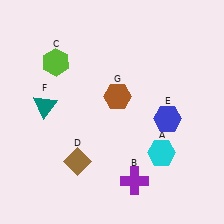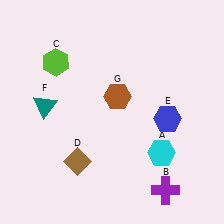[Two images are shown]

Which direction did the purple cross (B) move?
The purple cross (B) moved right.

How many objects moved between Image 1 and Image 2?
1 object moved between the two images.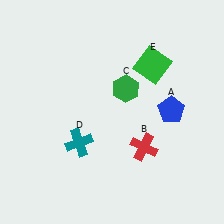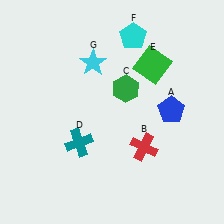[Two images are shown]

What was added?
A cyan pentagon (F), a cyan star (G) were added in Image 2.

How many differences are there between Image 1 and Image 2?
There are 2 differences between the two images.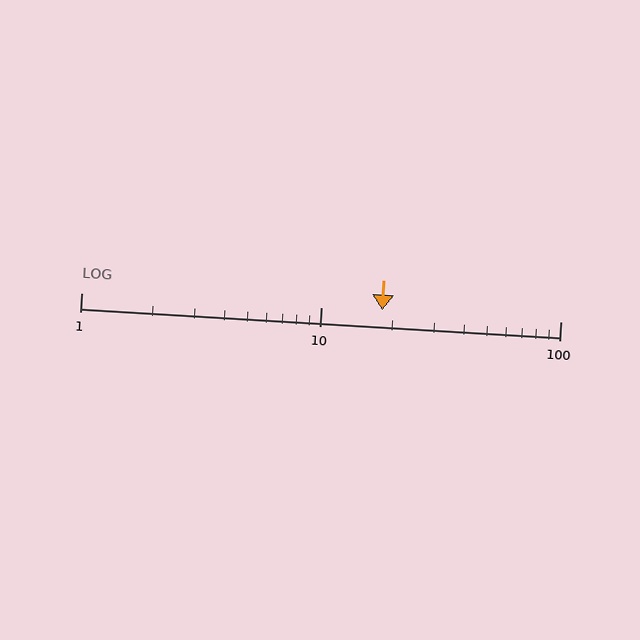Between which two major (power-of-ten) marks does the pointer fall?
The pointer is between 10 and 100.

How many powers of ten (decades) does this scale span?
The scale spans 2 decades, from 1 to 100.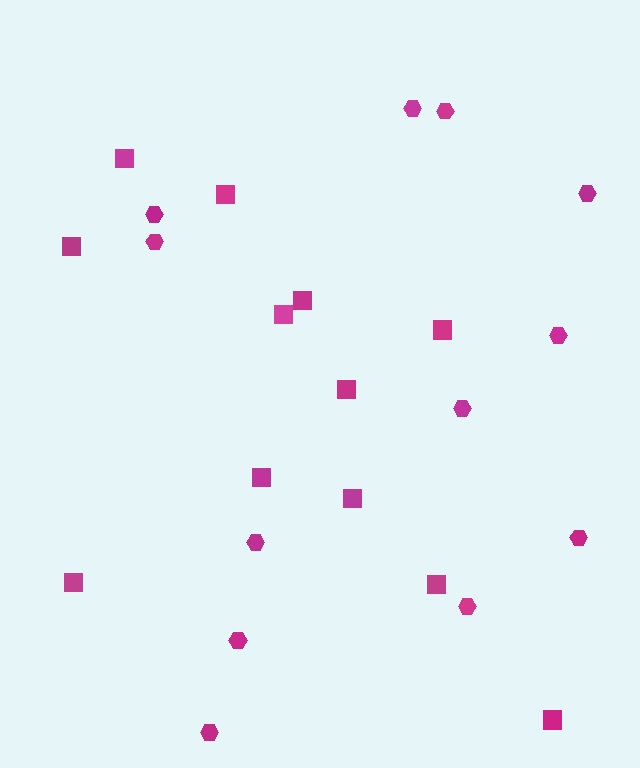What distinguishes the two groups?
There are 2 groups: one group of squares (12) and one group of hexagons (12).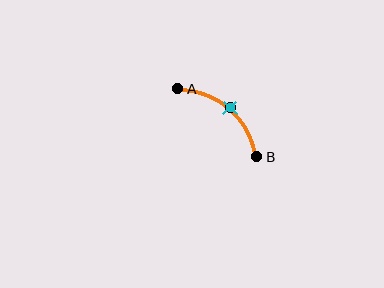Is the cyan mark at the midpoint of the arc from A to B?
Yes. The cyan mark lies on the arc at equal arc-length from both A and B — it is the arc midpoint.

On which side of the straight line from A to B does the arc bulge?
The arc bulges above and to the right of the straight line connecting A and B.